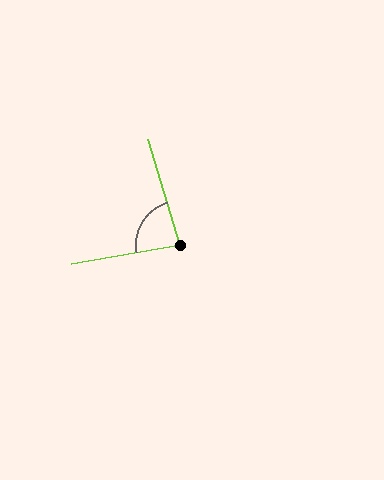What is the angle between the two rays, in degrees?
Approximately 84 degrees.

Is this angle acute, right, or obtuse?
It is acute.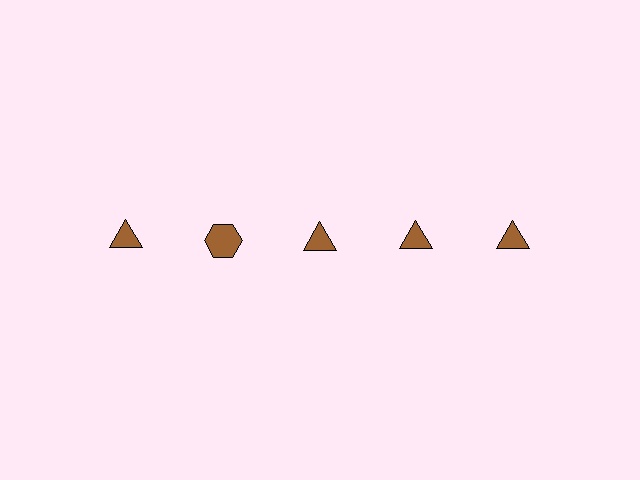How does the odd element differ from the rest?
It has a different shape: hexagon instead of triangle.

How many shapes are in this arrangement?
There are 5 shapes arranged in a grid pattern.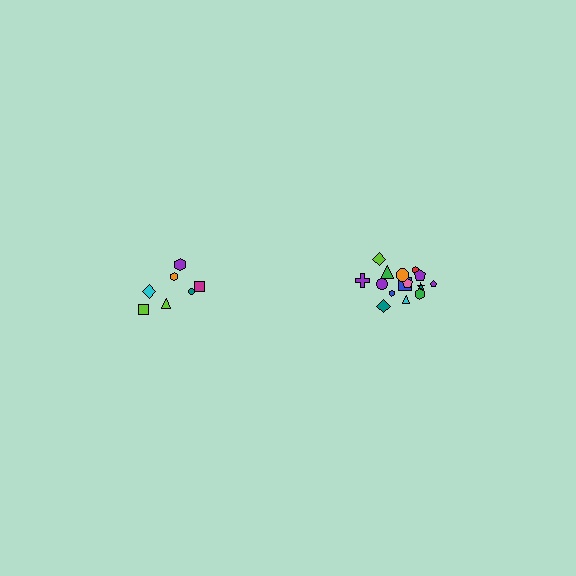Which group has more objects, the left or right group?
The right group.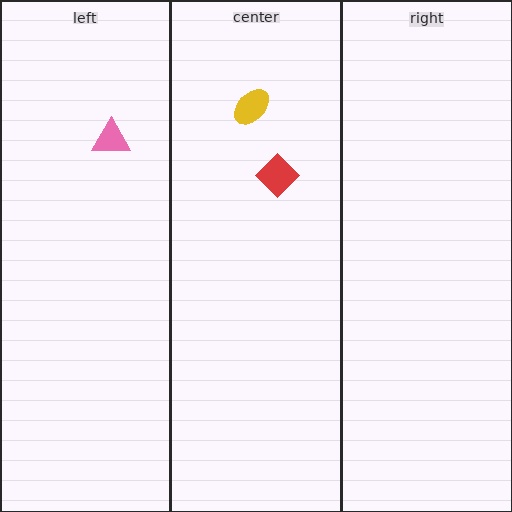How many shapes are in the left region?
1.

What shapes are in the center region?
The yellow ellipse, the red diamond.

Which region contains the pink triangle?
The left region.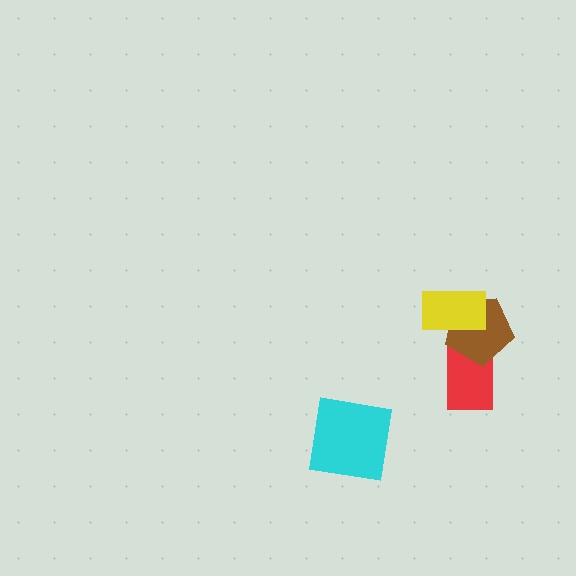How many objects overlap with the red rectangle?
1 object overlaps with the red rectangle.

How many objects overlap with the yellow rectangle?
1 object overlaps with the yellow rectangle.